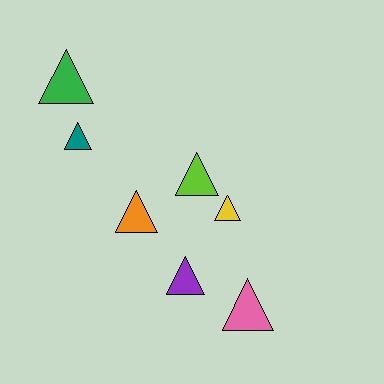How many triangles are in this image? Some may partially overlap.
There are 7 triangles.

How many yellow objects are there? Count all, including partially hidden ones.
There is 1 yellow object.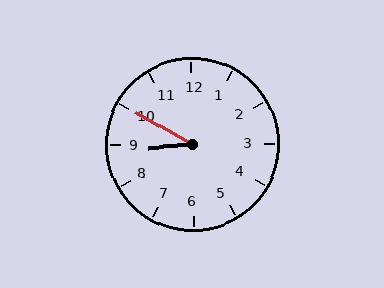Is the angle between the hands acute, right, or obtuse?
It is acute.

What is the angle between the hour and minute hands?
Approximately 35 degrees.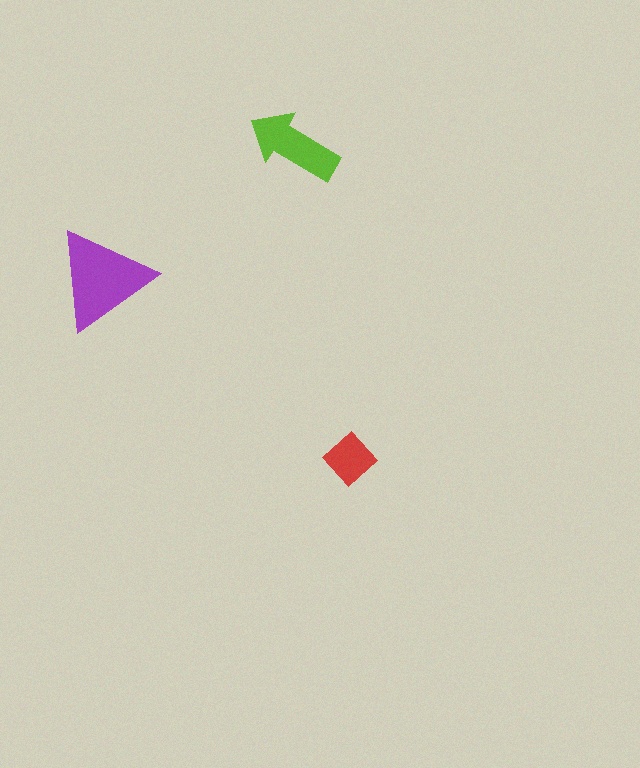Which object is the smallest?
The red diamond.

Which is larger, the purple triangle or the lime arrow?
The purple triangle.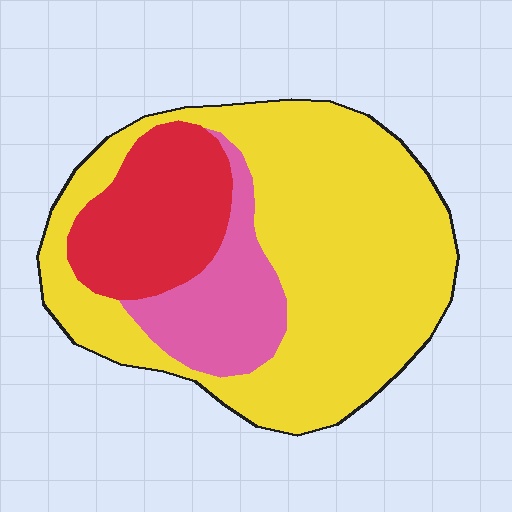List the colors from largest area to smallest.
From largest to smallest: yellow, red, pink.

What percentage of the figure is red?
Red takes up about one fifth (1/5) of the figure.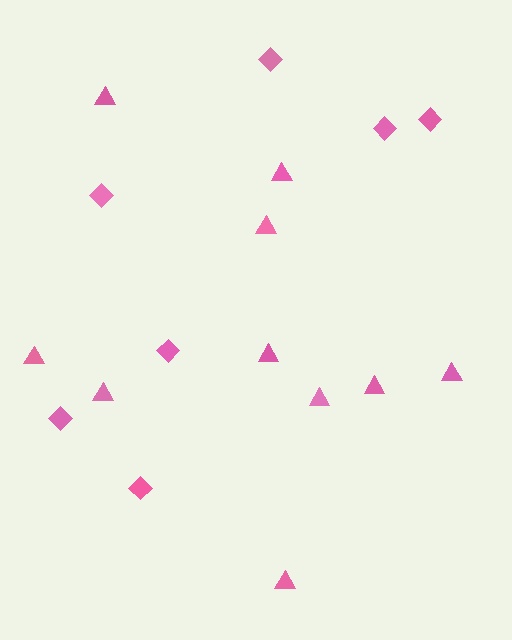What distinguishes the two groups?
There are 2 groups: one group of diamonds (7) and one group of triangles (10).